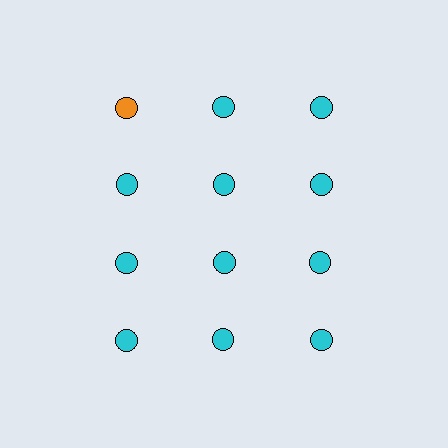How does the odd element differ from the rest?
It has a different color: orange instead of cyan.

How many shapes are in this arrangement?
There are 12 shapes arranged in a grid pattern.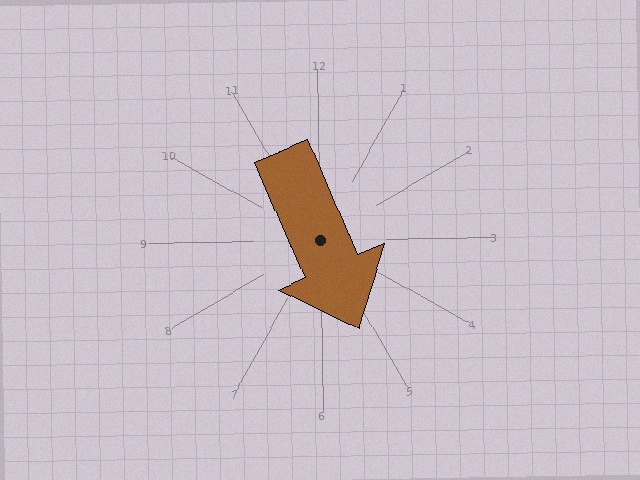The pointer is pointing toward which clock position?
Roughly 5 o'clock.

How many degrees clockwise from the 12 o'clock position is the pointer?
Approximately 157 degrees.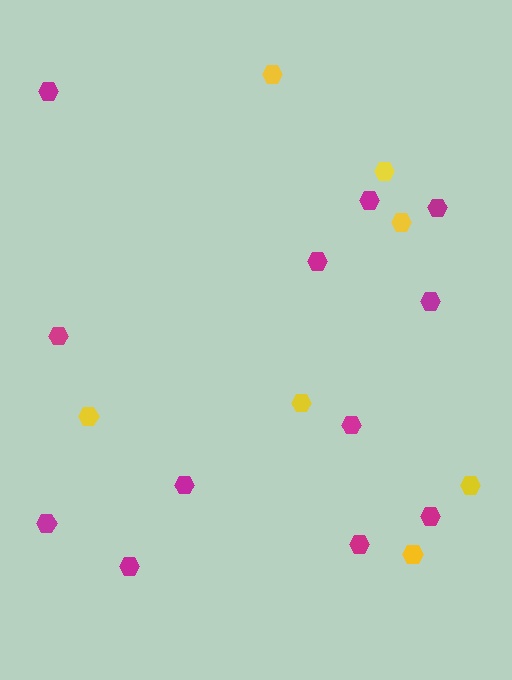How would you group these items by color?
There are 2 groups: one group of magenta hexagons (12) and one group of yellow hexagons (7).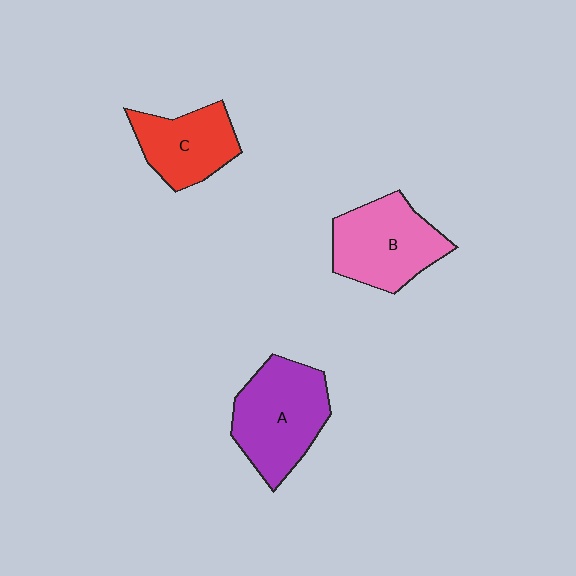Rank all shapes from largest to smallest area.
From largest to smallest: A (purple), B (pink), C (red).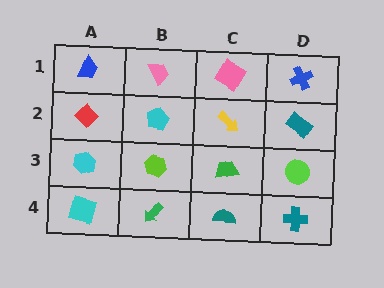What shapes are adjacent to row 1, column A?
A red diamond (row 2, column A), a pink trapezoid (row 1, column B).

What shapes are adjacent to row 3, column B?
A cyan pentagon (row 2, column B), a green arrow (row 4, column B), a cyan hexagon (row 3, column A), a green trapezoid (row 3, column C).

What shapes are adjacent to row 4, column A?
A cyan hexagon (row 3, column A), a green arrow (row 4, column B).